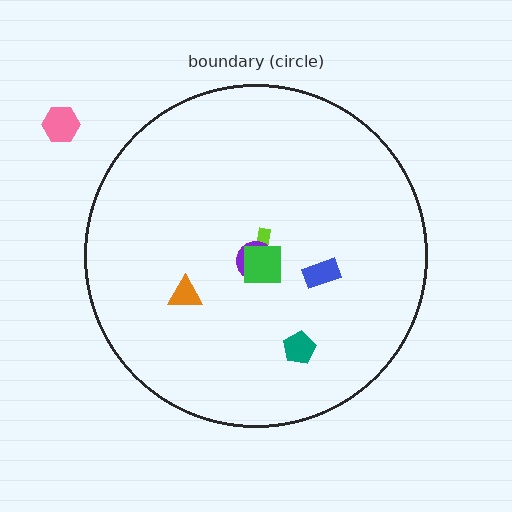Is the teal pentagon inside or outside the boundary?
Inside.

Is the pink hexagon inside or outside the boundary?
Outside.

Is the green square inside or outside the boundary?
Inside.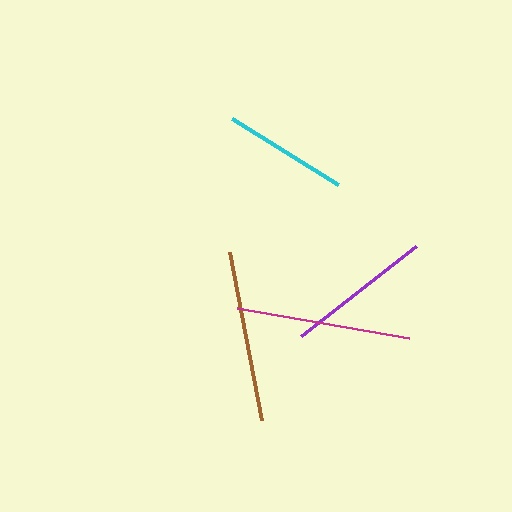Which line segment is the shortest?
The cyan line is the shortest at approximately 125 pixels.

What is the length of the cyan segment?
The cyan segment is approximately 125 pixels long.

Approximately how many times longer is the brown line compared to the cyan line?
The brown line is approximately 1.4 times the length of the cyan line.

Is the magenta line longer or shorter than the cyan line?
The magenta line is longer than the cyan line.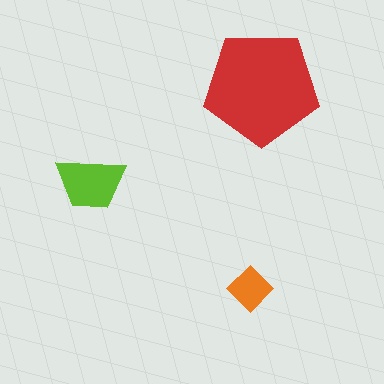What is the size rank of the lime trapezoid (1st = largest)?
2nd.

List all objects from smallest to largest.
The orange diamond, the lime trapezoid, the red pentagon.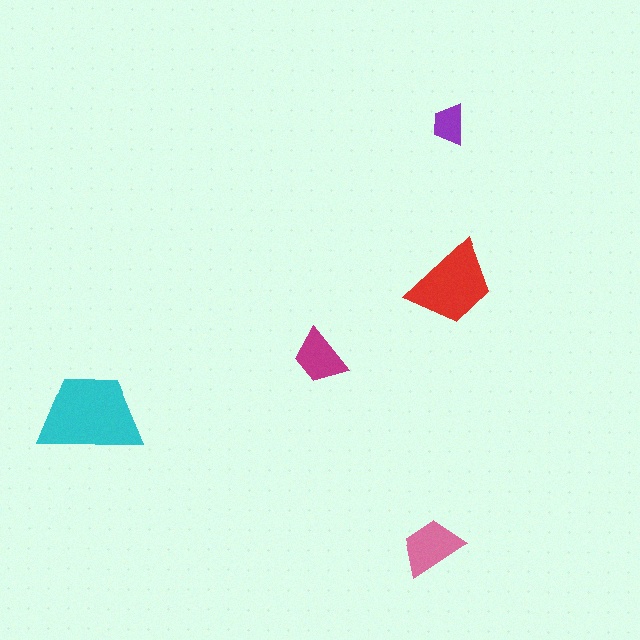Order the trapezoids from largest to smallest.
the cyan one, the red one, the pink one, the magenta one, the purple one.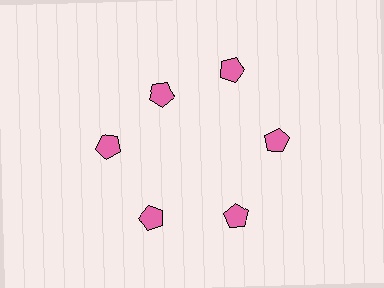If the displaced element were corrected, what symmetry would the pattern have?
It would have 6-fold rotational symmetry — the pattern would map onto itself every 60 degrees.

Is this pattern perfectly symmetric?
No. The 6 pink pentagons are arranged in a ring, but one element near the 11 o'clock position is pulled inward toward the center, breaking the 6-fold rotational symmetry.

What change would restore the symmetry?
The symmetry would be restored by moving it outward, back onto the ring so that all 6 pentagons sit at equal angles and equal distance from the center.